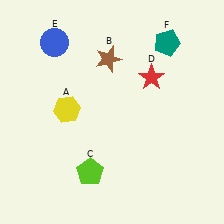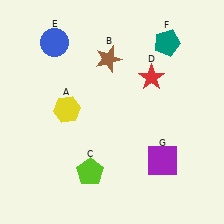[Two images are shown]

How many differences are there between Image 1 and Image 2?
There is 1 difference between the two images.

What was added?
A purple square (G) was added in Image 2.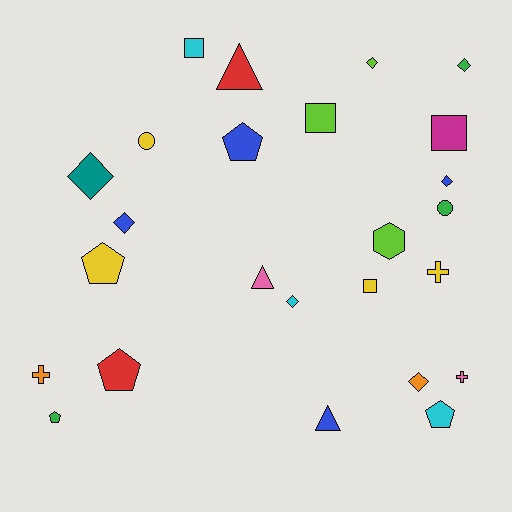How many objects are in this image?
There are 25 objects.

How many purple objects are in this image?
There are no purple objects.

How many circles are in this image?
There are 2 circles.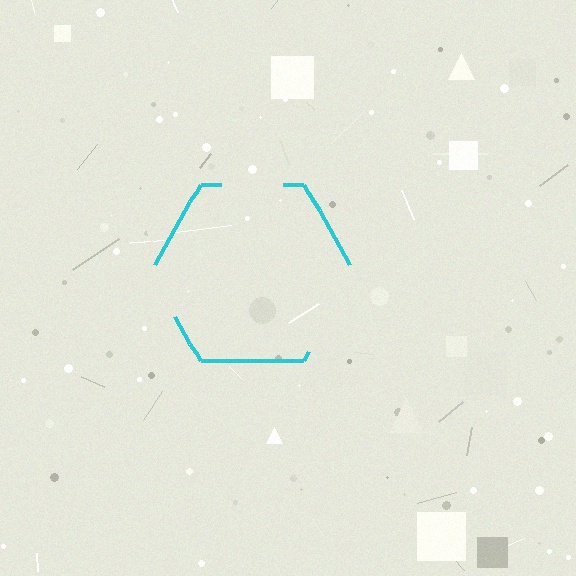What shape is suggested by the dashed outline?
The dashed outline suggests a hexagon.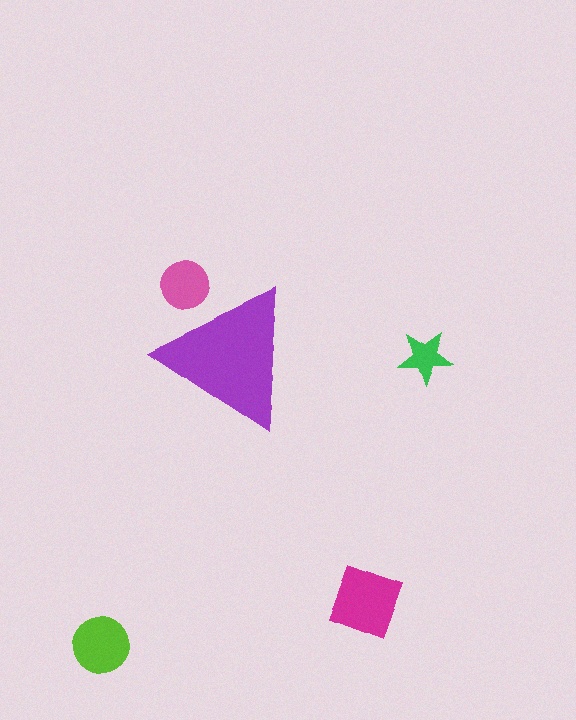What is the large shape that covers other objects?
A purple triangle.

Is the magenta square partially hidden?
No, the magenta square is fully visible.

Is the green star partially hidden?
No, the green star is fully visible.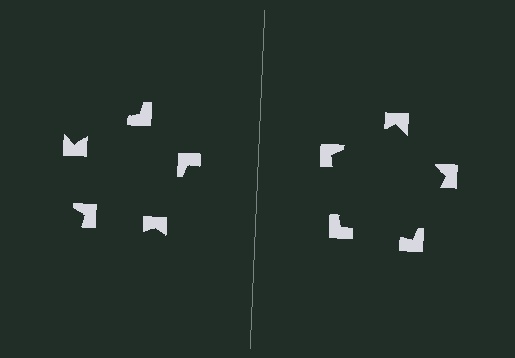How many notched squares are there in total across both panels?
10 — 5 on each side.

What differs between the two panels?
The notched squares are positioned identically on both sides; only the wedge orientations differ. On the right they align to a pentagon; on the left they are misaligned.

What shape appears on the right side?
An illusory pentagon.